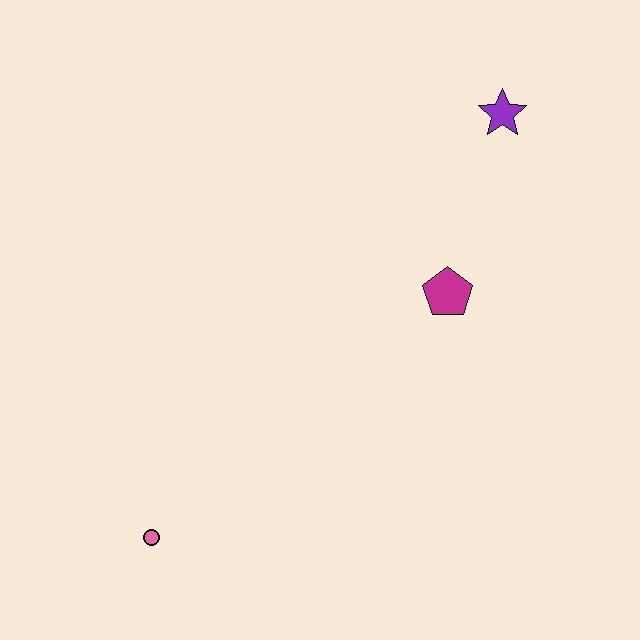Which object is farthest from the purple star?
The pink circle is farthest from the purple star.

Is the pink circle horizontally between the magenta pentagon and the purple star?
No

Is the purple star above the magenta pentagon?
Yes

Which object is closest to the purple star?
The magenta pentagon is closest to the purple star.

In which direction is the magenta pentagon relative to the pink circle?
The magenta pentagon is to the right of the pink circle.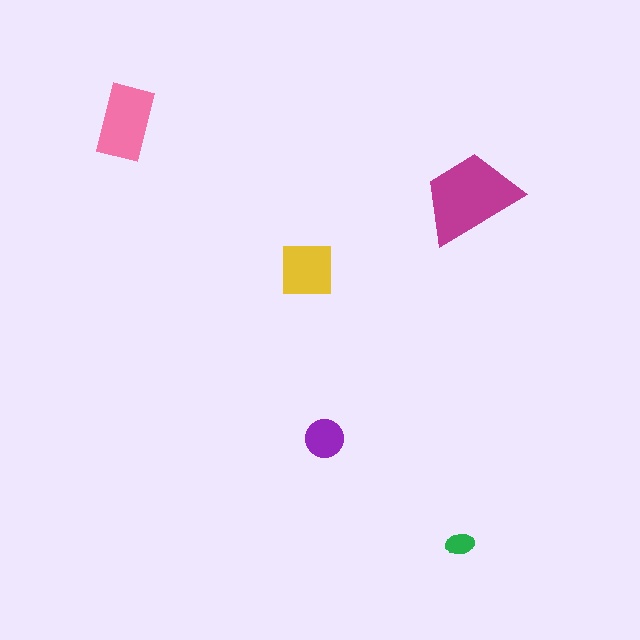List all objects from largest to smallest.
The magenta trapezoid, the pink rectangle, the yellow square, the purple circle, the green ellipse.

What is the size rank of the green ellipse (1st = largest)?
5th.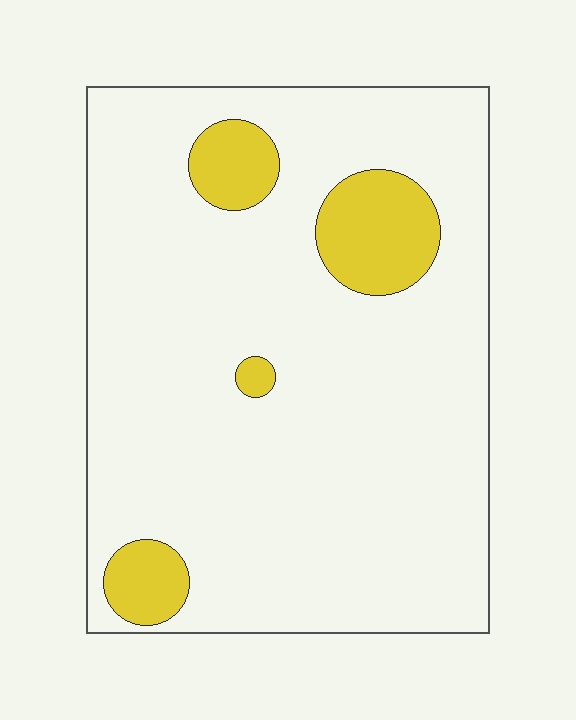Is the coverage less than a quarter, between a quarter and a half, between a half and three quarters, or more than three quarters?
Less than a quarter.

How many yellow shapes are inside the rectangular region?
4.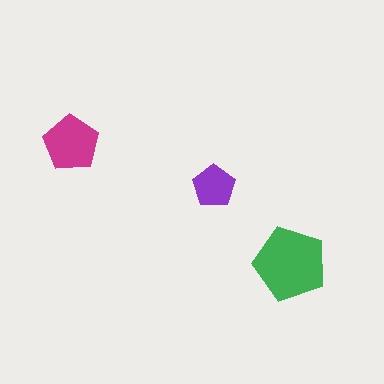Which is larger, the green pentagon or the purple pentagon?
The green one.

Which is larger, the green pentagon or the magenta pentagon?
The green one.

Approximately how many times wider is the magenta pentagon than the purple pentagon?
About 1.5 times wider.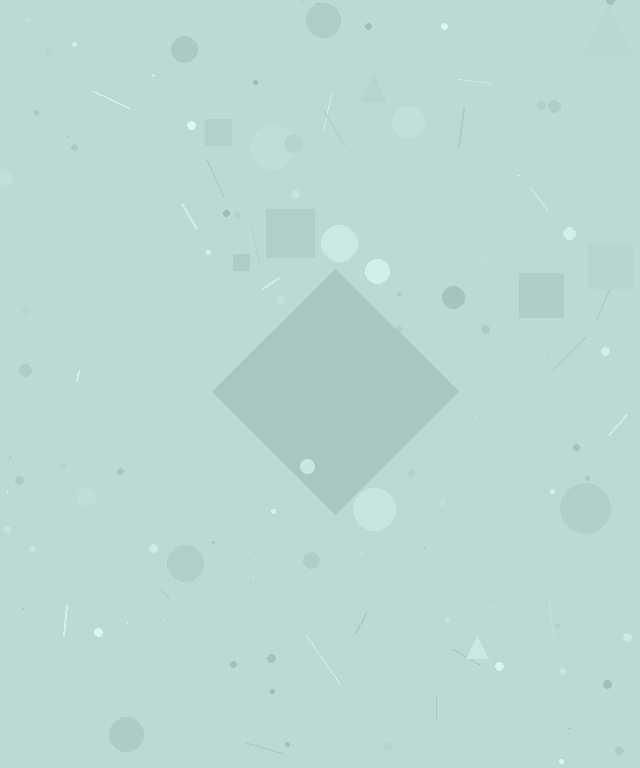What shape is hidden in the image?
A diamond is hidden in the image.